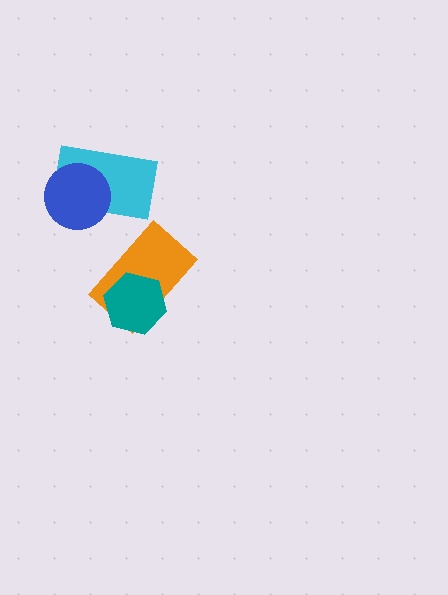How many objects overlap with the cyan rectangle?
1 object overlaps with the cyan rectangle.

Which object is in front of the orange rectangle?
The teal hexagon is in front of the orange rectangle.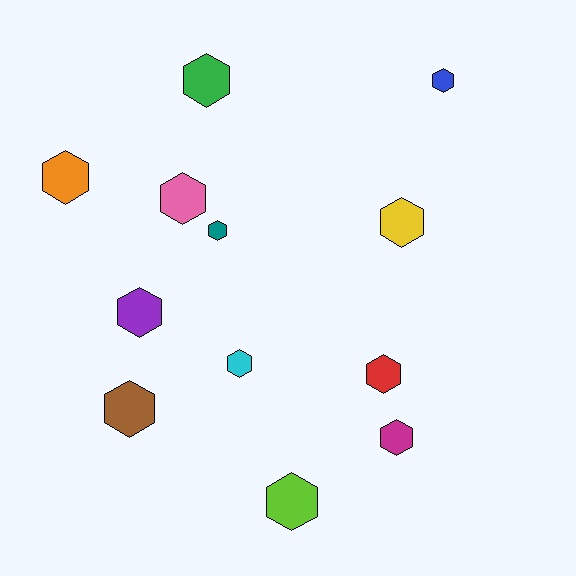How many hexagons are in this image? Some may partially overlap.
There are 12 hexagons.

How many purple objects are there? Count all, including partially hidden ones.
There is 1 purple object.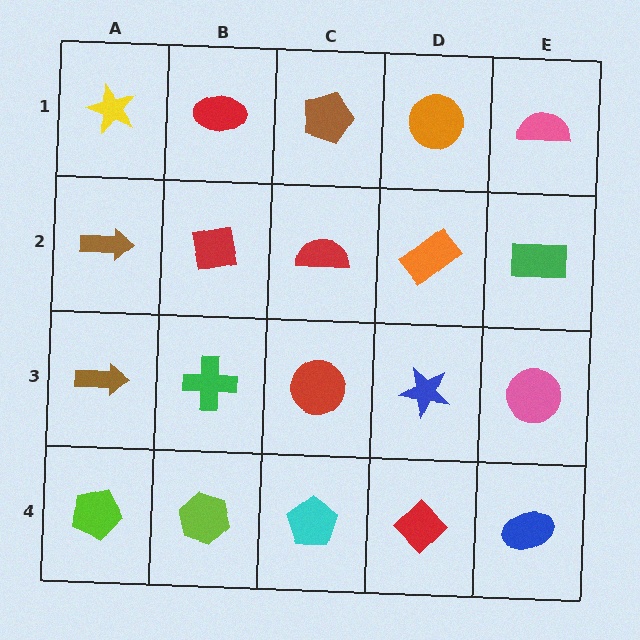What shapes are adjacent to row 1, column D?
An orange rectangle (row 2, column D), a brown pentagon (row 1, column C), a pink semicircle (row 1, column E).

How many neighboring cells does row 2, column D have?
4.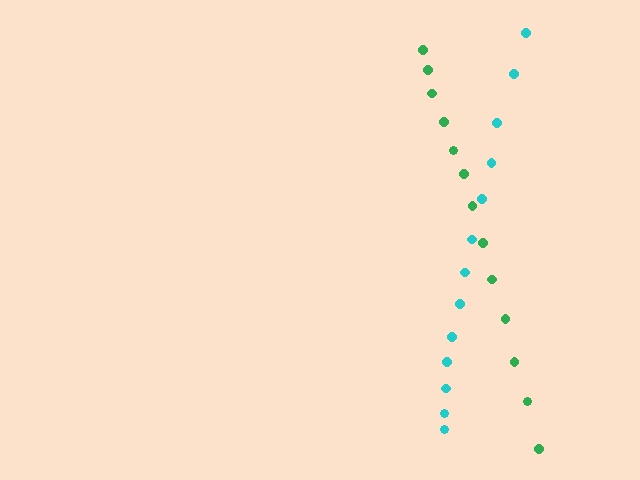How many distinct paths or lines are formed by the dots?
There are 2 distinct paths.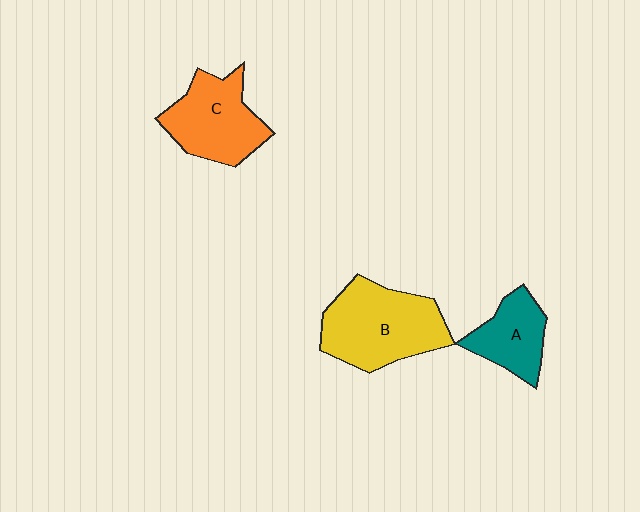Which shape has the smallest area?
Shape A (teal).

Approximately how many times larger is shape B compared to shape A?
Approximately 1.8 times.